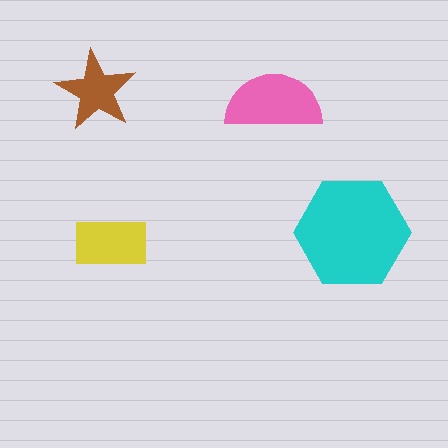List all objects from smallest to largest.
The brown star, the yellow rectangle, the pink semicircle, the cyan hexagon.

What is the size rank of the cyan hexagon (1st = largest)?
1st.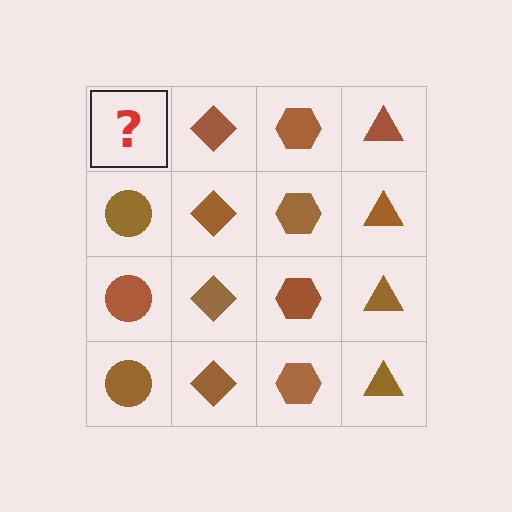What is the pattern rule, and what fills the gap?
The rule is that each column has a consistent shape. The gap should be filled with a brown circle.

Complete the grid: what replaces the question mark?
The question mark should be replaced with a brown circle.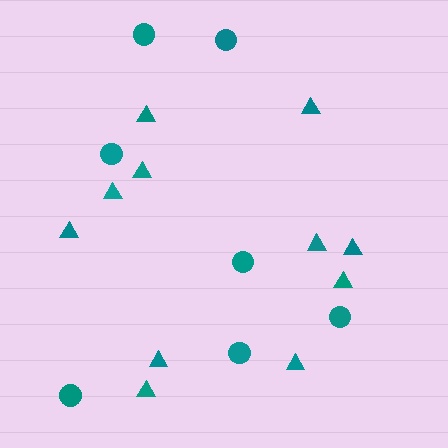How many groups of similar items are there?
There are 2 groups: one group of circles (7) and one group of triangles (11).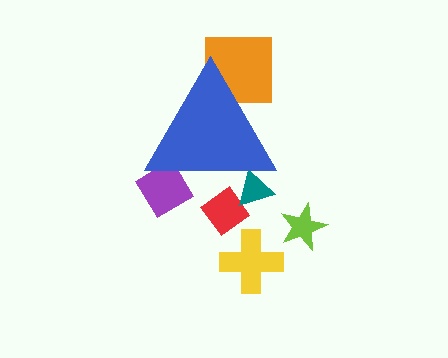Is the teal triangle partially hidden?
Yes, the teal triangle is partially hidden behind the blue triangle.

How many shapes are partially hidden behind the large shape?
4 shapes are partially hidden.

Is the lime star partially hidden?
No, the lime star is fully visible.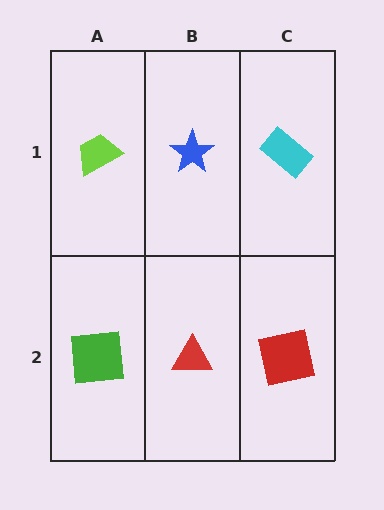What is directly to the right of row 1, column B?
A cyan rectangle.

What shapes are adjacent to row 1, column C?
A red square (row 2, column C), a blue star (row 1, column B).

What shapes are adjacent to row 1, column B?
A red triangle (row 2, column B), a lime trapezoid (row 1, column A), a cyan rectangle (row 1, column C).